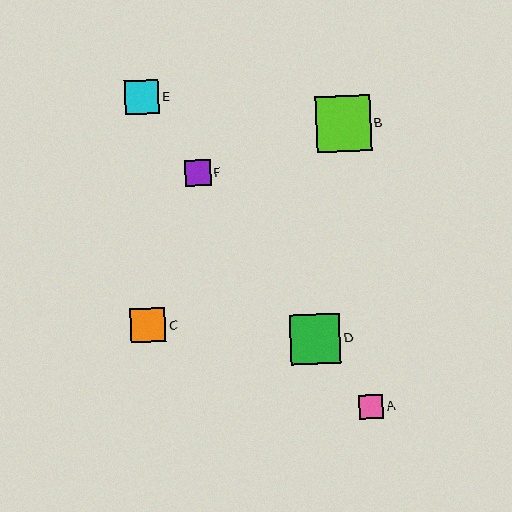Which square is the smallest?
Square A is the smallest with a size of approximately 24 pixels.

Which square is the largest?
Square B is the largest with a size of approximately 55 pixels.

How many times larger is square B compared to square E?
Square B is approximately 1.6 times the size of square E.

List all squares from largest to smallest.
From largest to smallest: B, D, C, E, F, A.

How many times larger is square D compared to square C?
Square D is approximately 1.4 times the size of square C.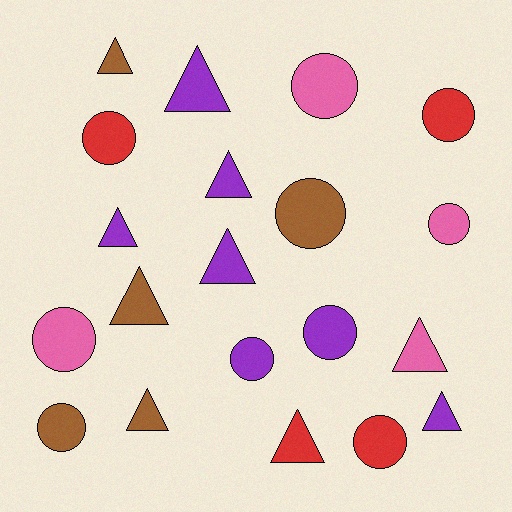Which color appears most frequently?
Purple, with 7 objects.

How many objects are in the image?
There are 20 objects.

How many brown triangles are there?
There are 3 brown triangles.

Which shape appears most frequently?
Triangle, with 10 objects.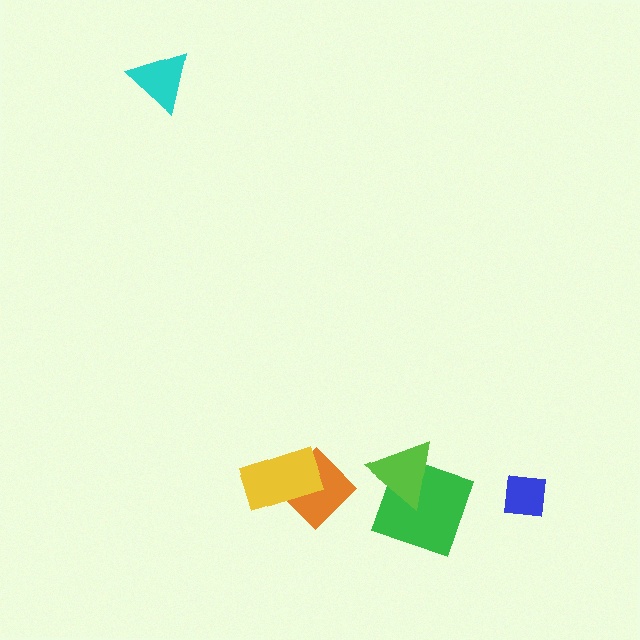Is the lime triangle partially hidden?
No, no other shape covers it.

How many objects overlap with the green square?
1 object overlaps with the green square.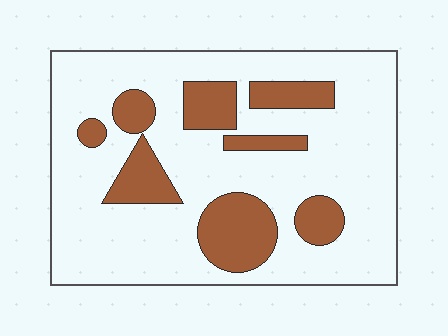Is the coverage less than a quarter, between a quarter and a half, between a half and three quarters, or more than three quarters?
Less than a quarter.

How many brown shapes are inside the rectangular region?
8.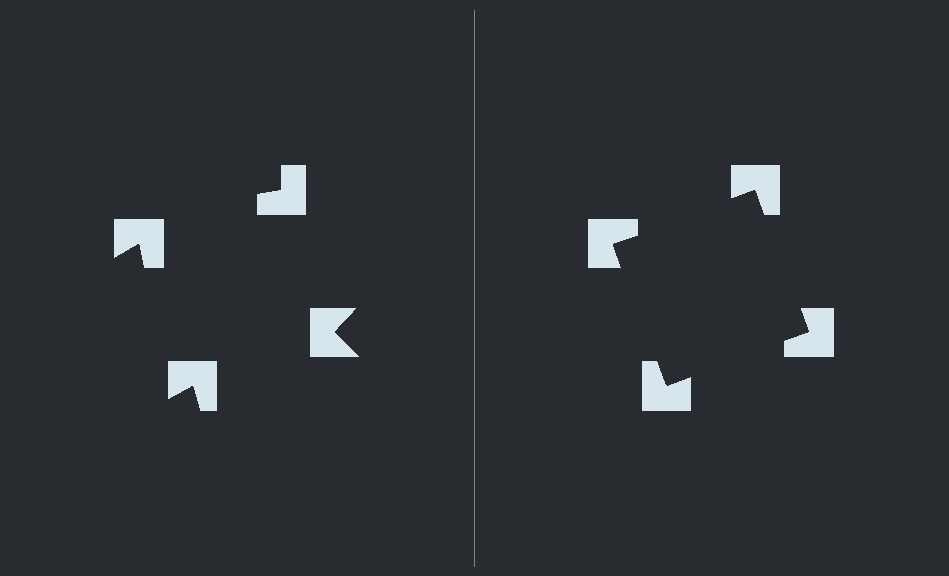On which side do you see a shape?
An illusory square appears on the right side. On the left side the wedge cuts are rotated, so no coherent shape forms.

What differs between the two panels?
The notched squares are positioned identically on both sides; only the wedge orientations differ. On the right they align to a square; on the left they are misaligned.